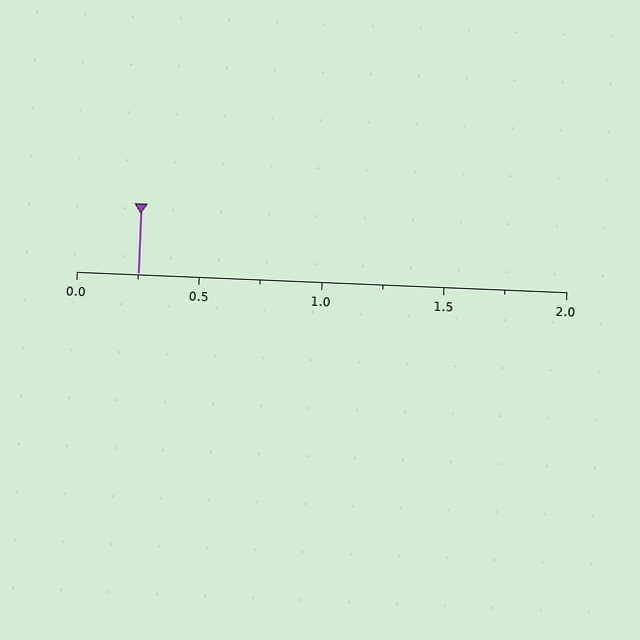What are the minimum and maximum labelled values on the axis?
The axis runs from 0.0 to 2.0.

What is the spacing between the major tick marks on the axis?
The major ticks are spaced 0.5 apart.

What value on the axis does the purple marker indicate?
The marker indicates approximately 0.25.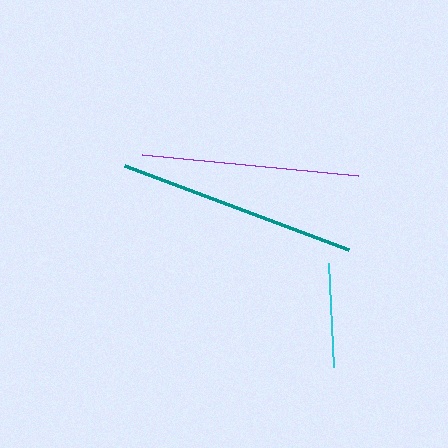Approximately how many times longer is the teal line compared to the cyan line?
The teal line is approximately 2.3 times the length of the cyan line.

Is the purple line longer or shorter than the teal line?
The teal line is longer than the purple line.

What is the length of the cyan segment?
The cyan segment is approximately 105 pixels long.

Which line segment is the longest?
The teal line is the longest at approximately 239 pixels.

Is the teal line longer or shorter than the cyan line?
The teal line is longer than the cyan line.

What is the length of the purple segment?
The purple segment is approximately 217 pixels long.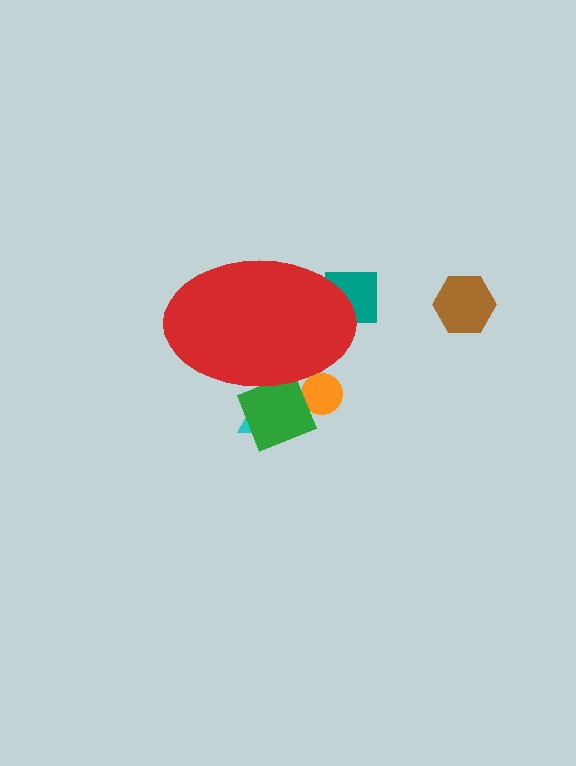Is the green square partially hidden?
Yes, the green square is partially hidden behind the red ellipse.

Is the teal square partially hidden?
Yes, the teal square is partially hidden behind the red ellipse.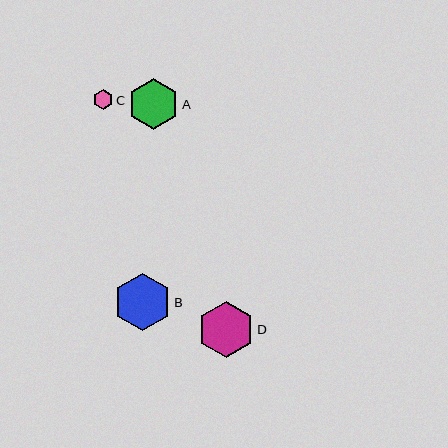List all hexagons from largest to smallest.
From largest to smallest: B, D, A, C.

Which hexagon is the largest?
Hexagon B is the largest with a size of approximately 57 pixels.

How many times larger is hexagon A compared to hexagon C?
Hexagon A is approximately 2.5 times the size of hexagon C.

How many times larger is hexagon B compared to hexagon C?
Hexagon B is approximately 2.8 times the size of hexagon C.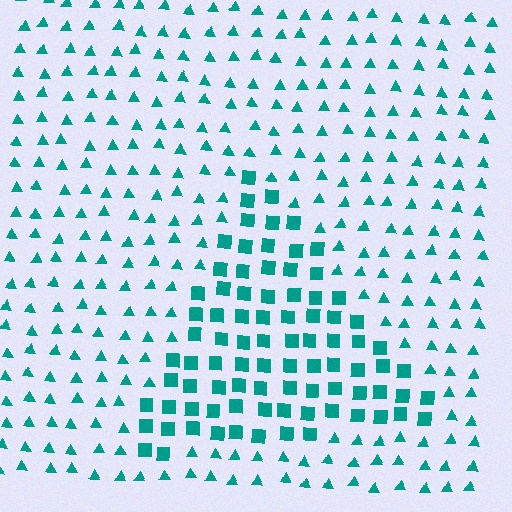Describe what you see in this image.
The image is filled with small teal elements arranged in a uniform grid. A triangle-shaped region contains squares, while the surrounding area contains triangles. The boundary is defined purely by the change in element shape.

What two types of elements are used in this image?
The image uses squares inside the triangle region and triangles outside it.